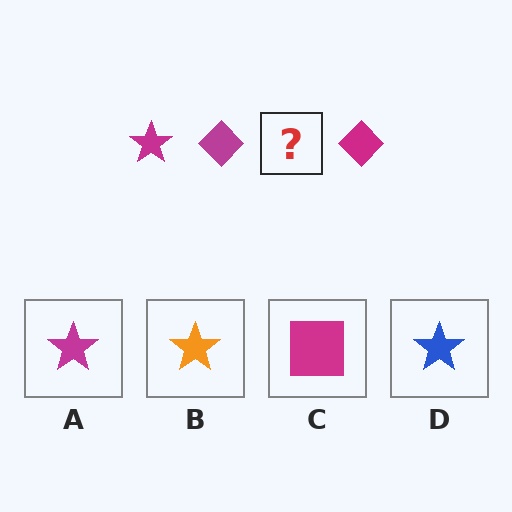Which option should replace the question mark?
Option A.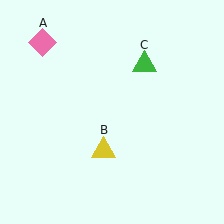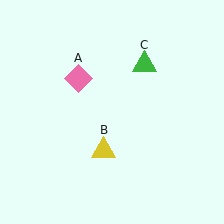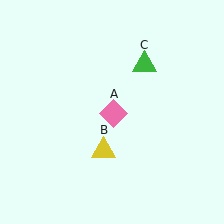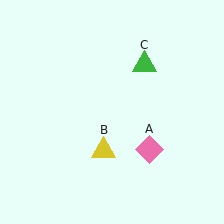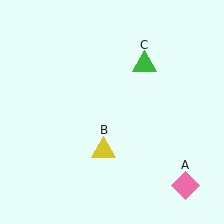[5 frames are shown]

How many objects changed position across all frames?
1 object changed position: pink diamond (object A).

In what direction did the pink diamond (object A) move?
The pink diamond (object A) moved down and to the right.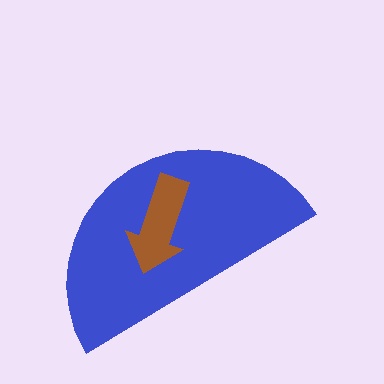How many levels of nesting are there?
2.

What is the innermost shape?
The brown arrow.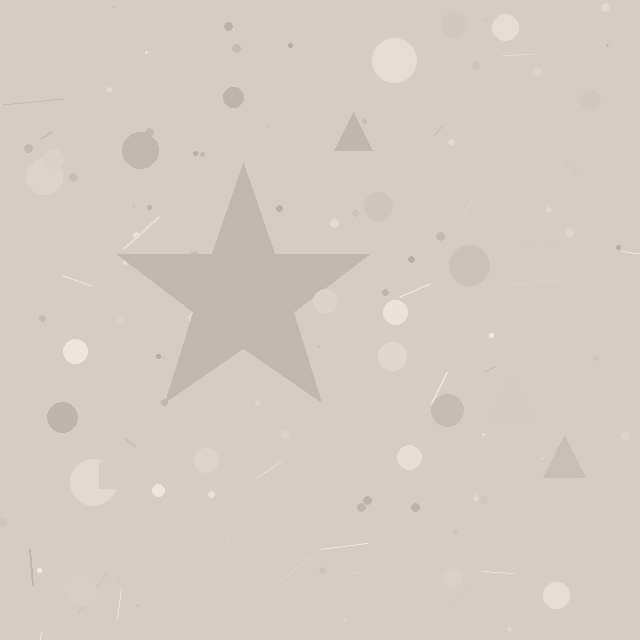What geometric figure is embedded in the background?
A star is embedded in the background.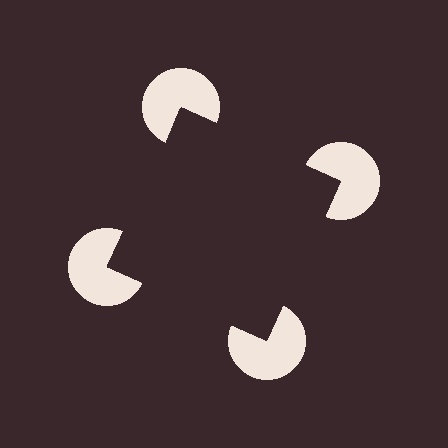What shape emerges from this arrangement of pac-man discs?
An illusory square — its edges are inferred from the aligned wedge cuts in the pac-man discs, not physically drawn.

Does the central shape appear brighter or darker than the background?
It typically appears slightly darker than the background, even though no actual brightness change is drawn.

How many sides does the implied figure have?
4 sides.